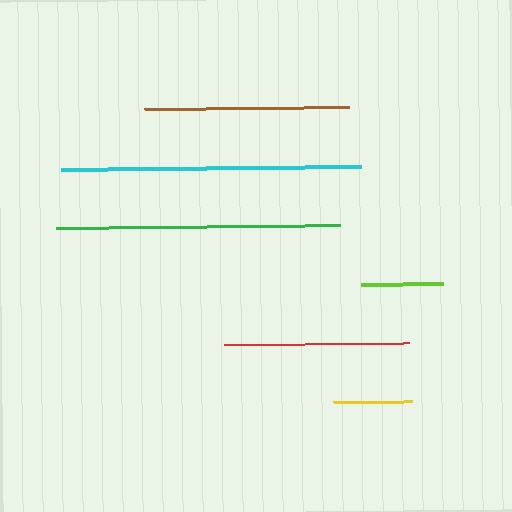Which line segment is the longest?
The cyan line is the longest at approximately 300 pixels.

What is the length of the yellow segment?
The yellow segment is approximately 79 pixels long.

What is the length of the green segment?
The green segment is approximately 284 pixels long.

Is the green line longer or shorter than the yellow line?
The green line is longer than the yellow line.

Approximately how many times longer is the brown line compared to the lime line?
The brown line is approximately 2.5 times the length of the lime line.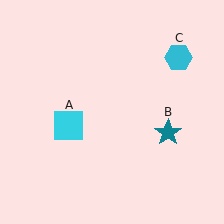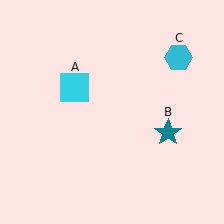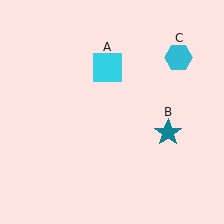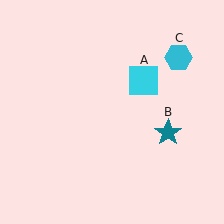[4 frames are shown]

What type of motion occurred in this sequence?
The cyan square (object A) rotated clockwise around the center of the scene.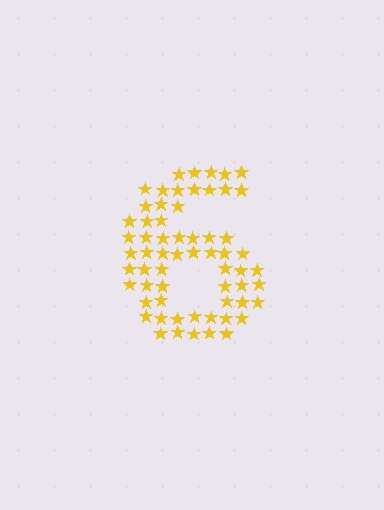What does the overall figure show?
The overall figure shows the digit 6.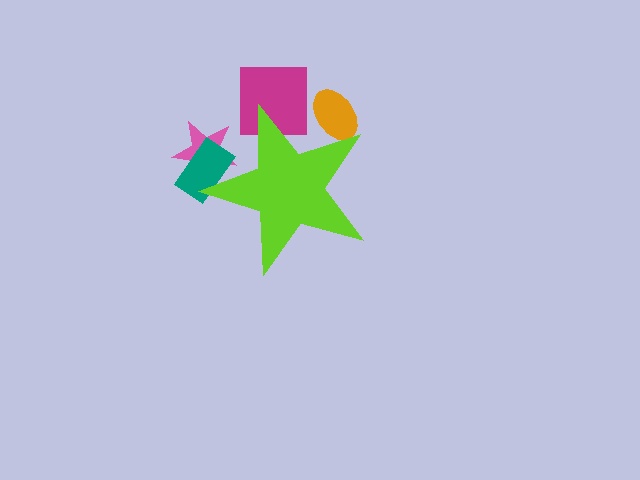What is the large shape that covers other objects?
A lime star.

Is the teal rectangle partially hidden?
Yes, the teal rectangle is partially hidden behind the lime star.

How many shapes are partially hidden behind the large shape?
4 shapes are partially hidden.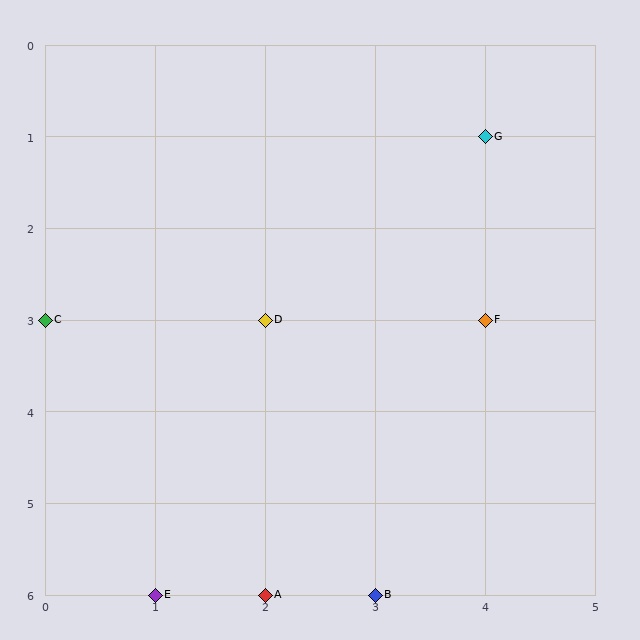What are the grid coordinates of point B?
Point B is at grid coordinates (3, 6).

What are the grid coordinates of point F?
Point F is at grid coordinates (4, 3).